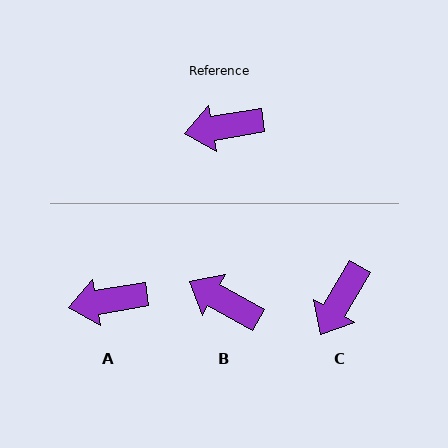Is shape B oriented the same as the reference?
No, it is off by about 38 degrees.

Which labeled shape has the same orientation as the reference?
A.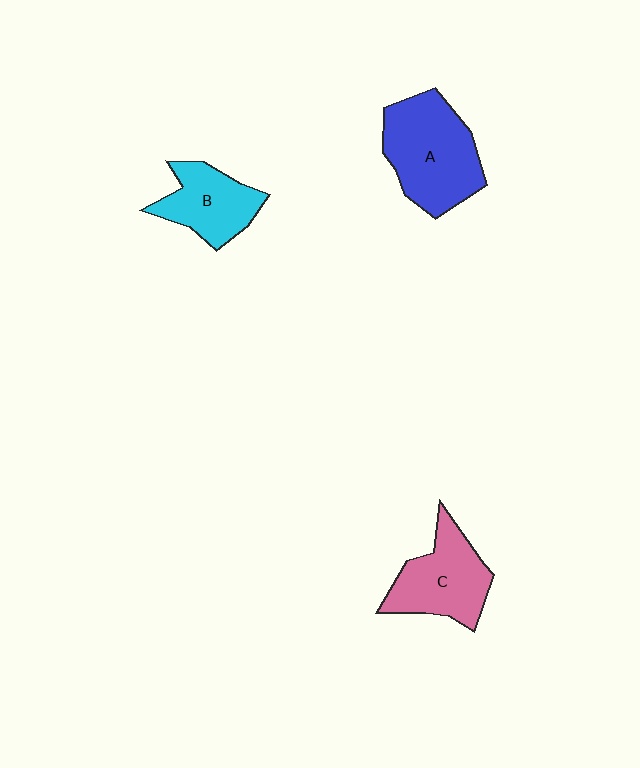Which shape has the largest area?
Shape A (blue).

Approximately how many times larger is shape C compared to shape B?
Approximately 1.2 times.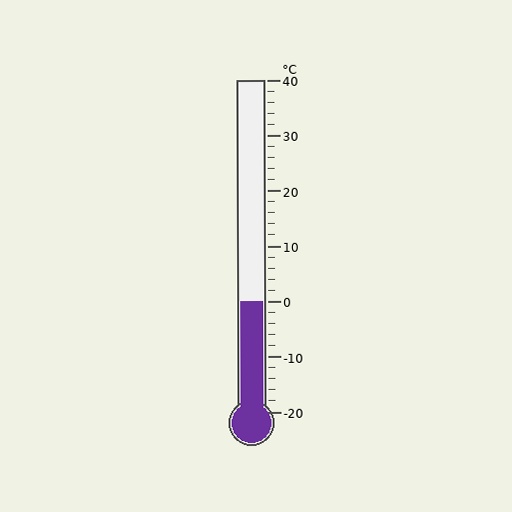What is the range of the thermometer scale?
The thermometer scale ranges from -20°C to 40°C.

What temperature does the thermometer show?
The thermometer shows approximately 0°C.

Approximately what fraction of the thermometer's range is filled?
The thermometer is filled to approximately 35% of its range.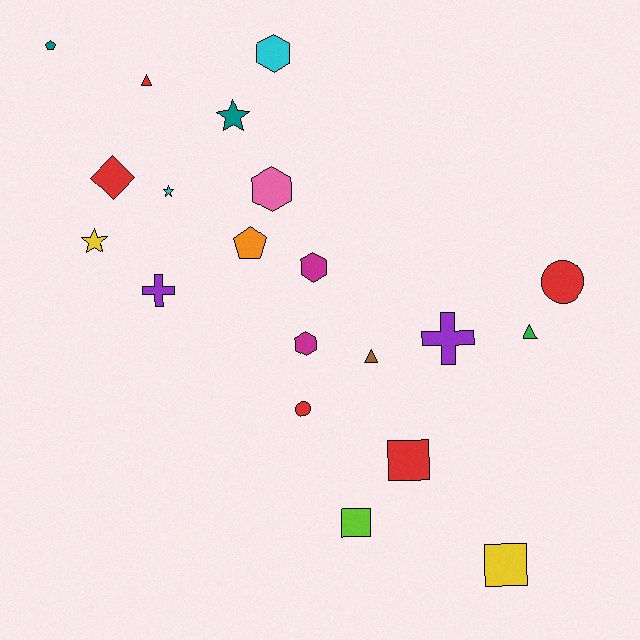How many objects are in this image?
There are 20 objects.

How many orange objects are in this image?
There is 1 orange object.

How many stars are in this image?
There are 3 stars.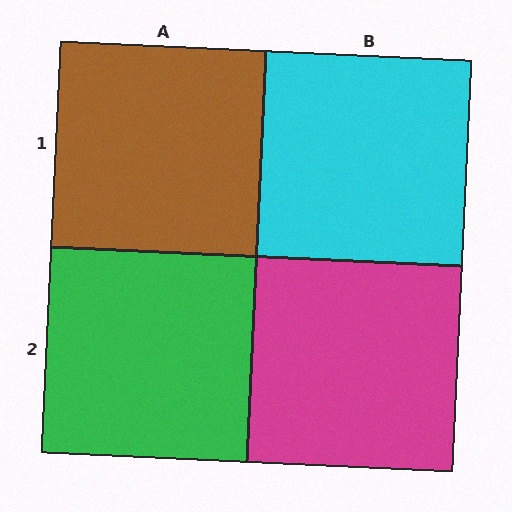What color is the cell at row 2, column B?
Magenta.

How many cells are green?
1 cell is green.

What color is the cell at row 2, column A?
Green.